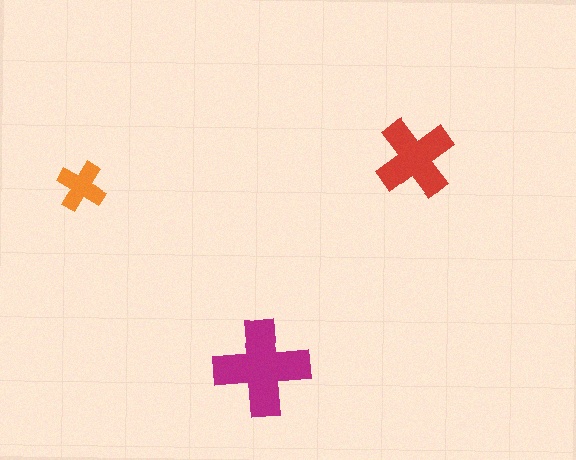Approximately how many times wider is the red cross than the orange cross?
About 1.5 times wider.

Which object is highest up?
The red cross is topmost.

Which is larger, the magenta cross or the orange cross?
The magenta one.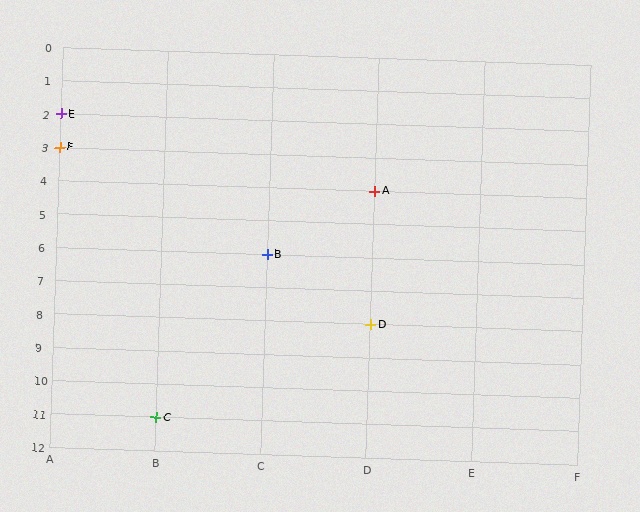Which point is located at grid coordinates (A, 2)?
Point E is at (A, 2).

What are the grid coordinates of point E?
Point E is at grid coordinates (A, 2).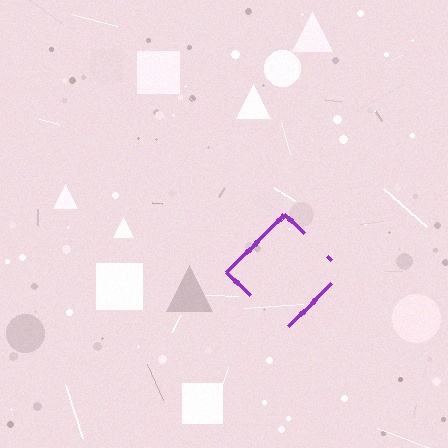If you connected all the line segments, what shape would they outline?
They would outline a diamond.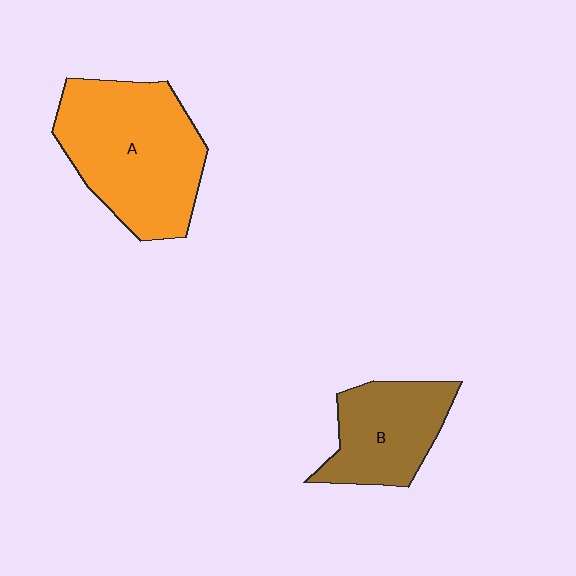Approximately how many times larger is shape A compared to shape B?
Approximately 1.7 times.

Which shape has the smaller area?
Shape B (brown).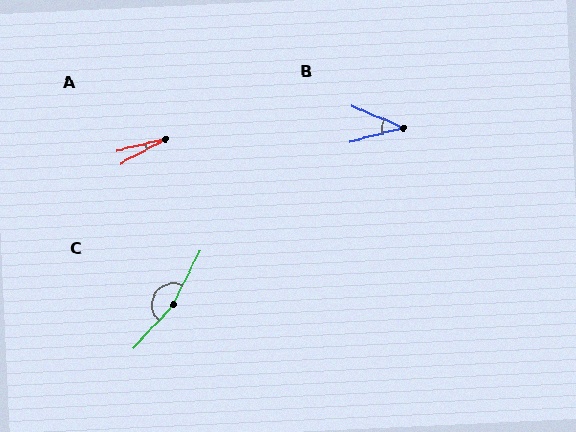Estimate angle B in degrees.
Approximately 37 degrees.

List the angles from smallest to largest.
A (15°), B (37°), C (165°).